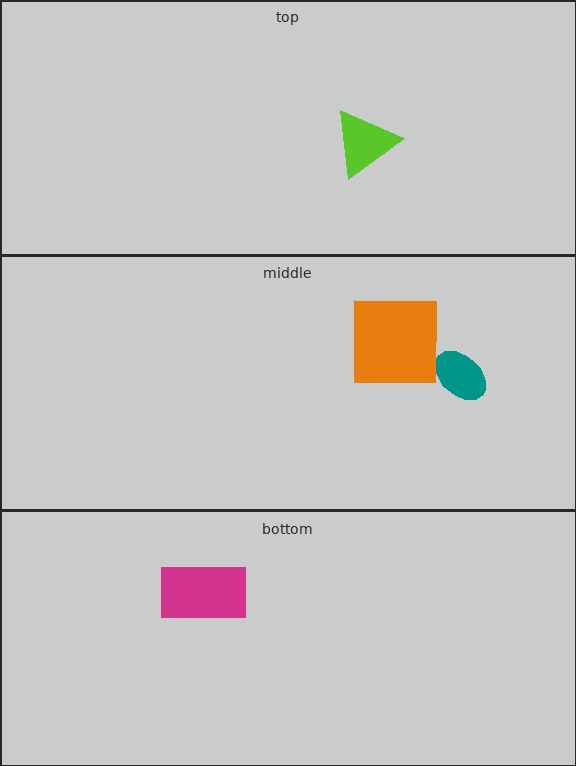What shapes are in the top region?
The lime triangle.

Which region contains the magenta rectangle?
The bottom region.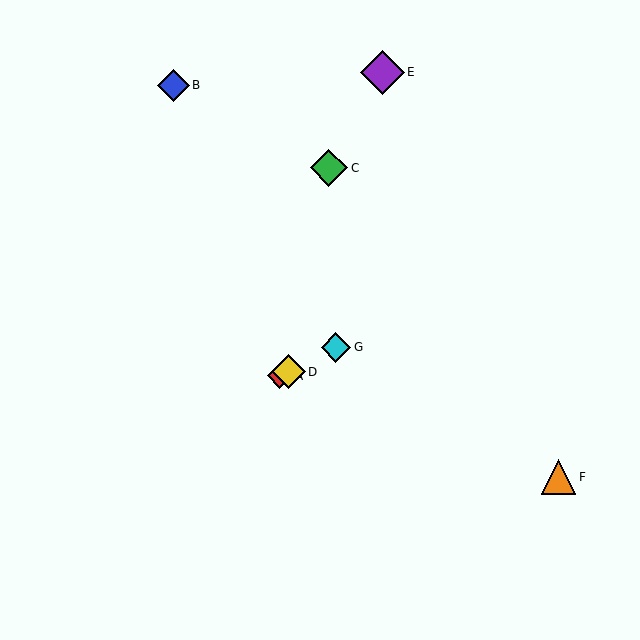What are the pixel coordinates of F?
Object F is at (558, 477).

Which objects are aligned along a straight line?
Objects A, D, G are aligned along a straight line.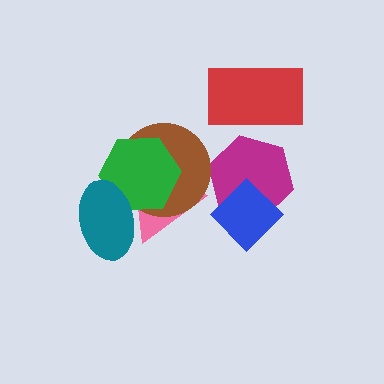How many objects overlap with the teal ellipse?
3 objects overlap with the teal ellipse.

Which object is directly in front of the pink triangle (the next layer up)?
The brown circle is directly in front of the pink triangle.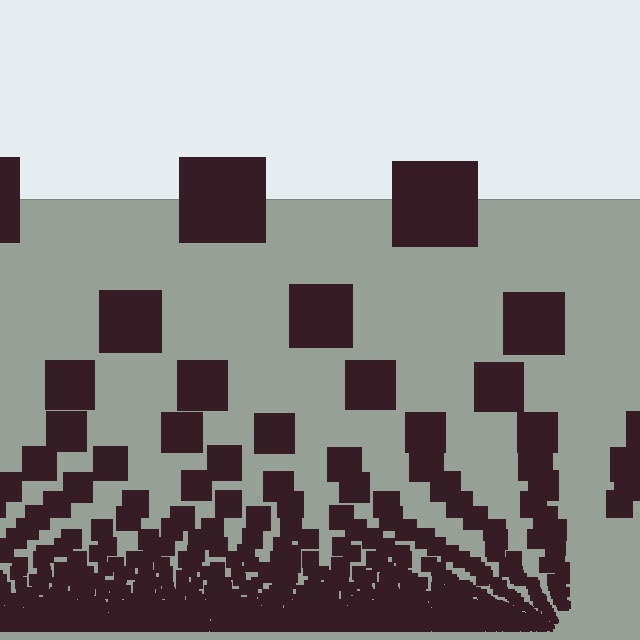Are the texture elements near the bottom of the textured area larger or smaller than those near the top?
Smaller. The gradient is inverted — elements near the bottom are smaller and denser.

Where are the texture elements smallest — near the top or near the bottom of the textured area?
Near the bottom.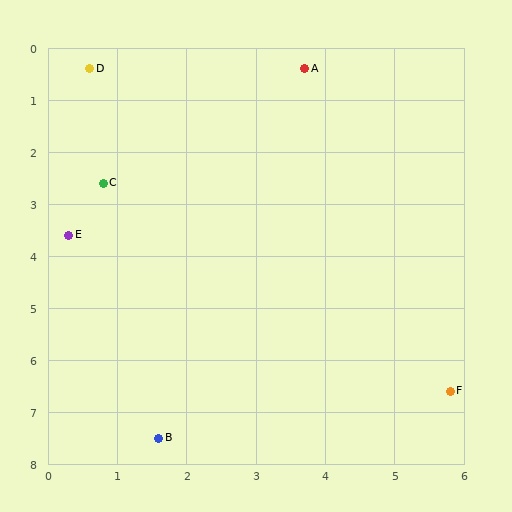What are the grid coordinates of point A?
Point A is at approximately (3.7, 0.4).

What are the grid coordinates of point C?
Point C is at approximately (0.8, 2.6).